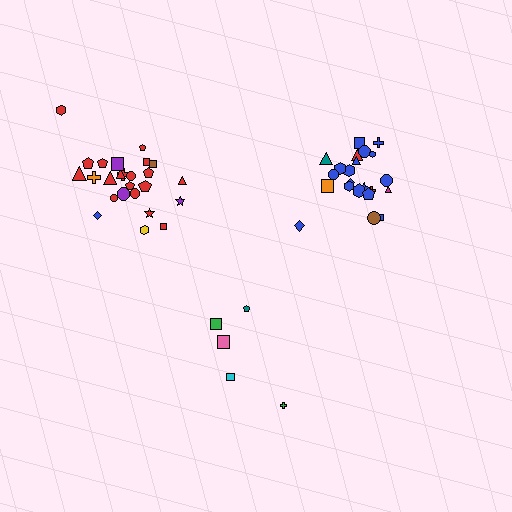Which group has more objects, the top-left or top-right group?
The top-left group.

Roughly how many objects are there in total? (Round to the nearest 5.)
Roughly 50 objects in total.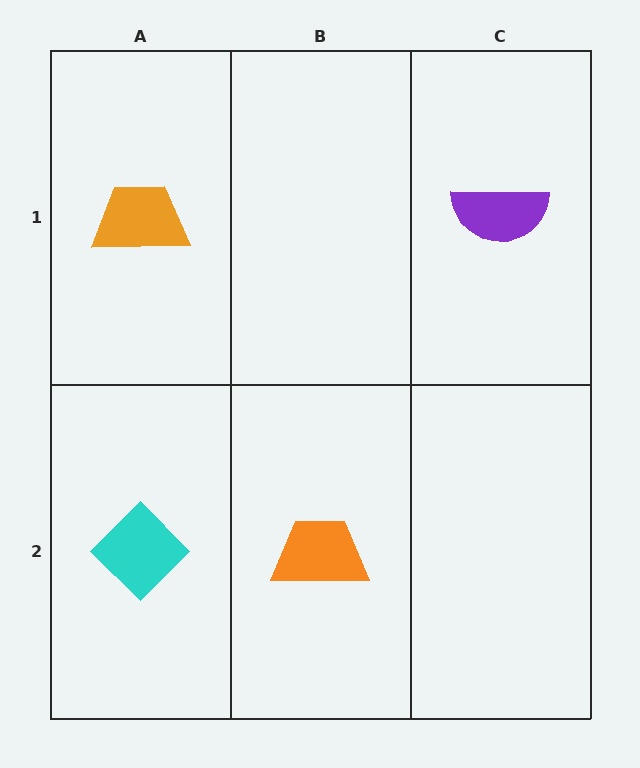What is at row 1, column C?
A purple semicircle.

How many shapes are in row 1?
2 shapes.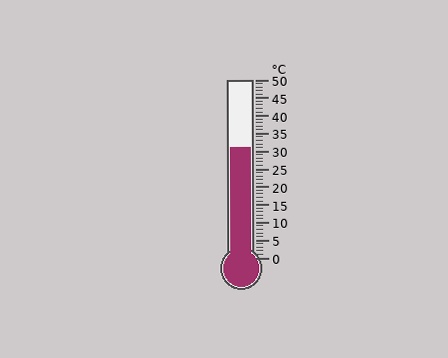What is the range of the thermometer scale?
The thermometer scale ranges from 0°C to 50°C.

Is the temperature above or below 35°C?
The temperature is below 35°C.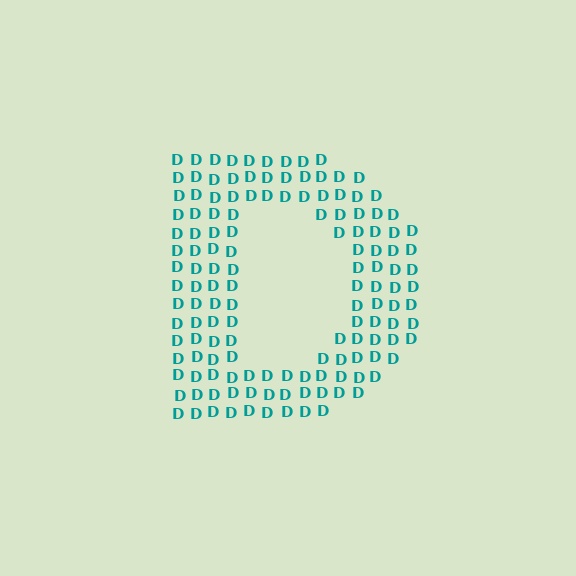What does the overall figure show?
The overall figure shows the letter D.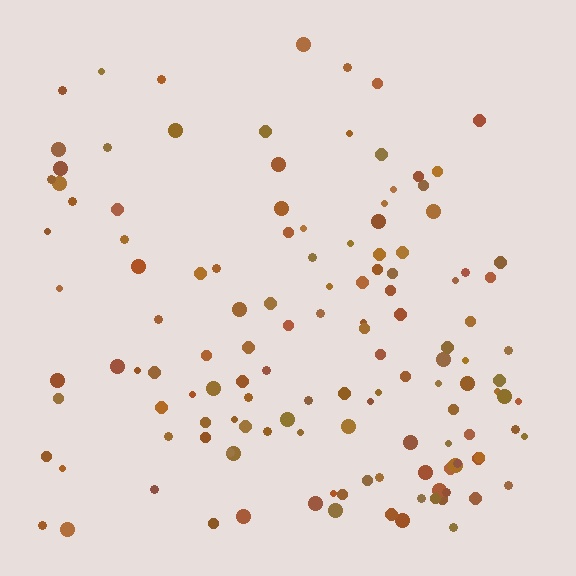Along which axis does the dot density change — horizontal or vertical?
Vertical.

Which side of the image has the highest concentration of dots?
The bottom.